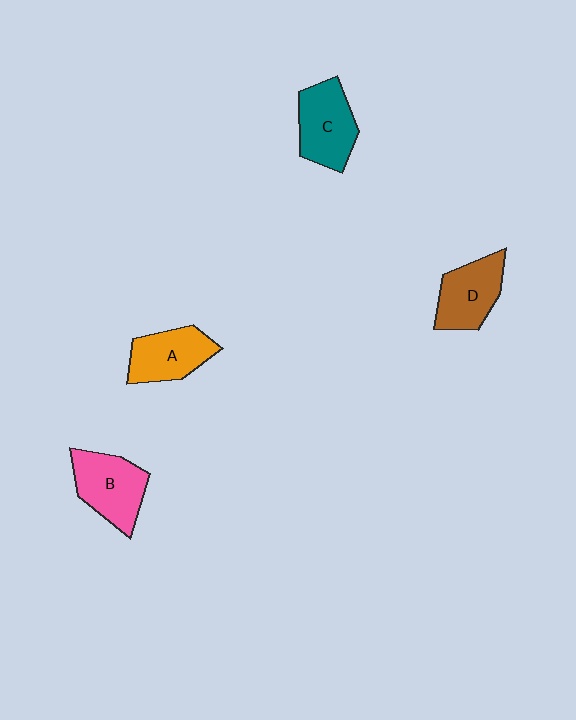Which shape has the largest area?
Shape B (pink).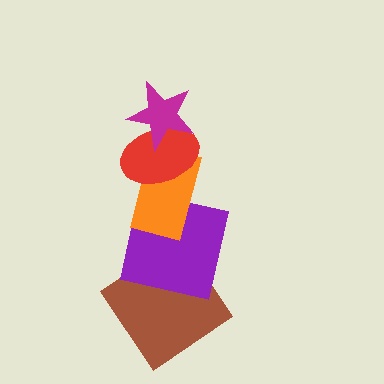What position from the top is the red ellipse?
The red ellipse is 2nd from the top.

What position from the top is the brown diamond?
The brown diamond is 5th from the top.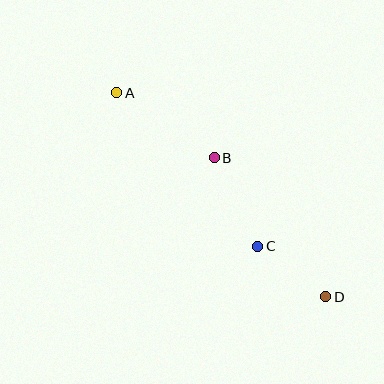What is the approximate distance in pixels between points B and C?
The distance between B and C is approximately 99 pixels.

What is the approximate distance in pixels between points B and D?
The distance between B and D is approximately 178 pixels.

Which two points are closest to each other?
Points C and D are closest to each other.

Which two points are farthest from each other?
Points A and D are farthest from each other.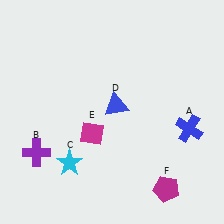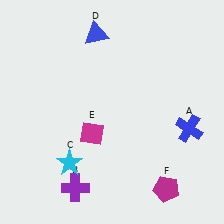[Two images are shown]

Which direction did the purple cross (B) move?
The purple cross (B) moved right.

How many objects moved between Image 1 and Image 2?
2 objects moved between the two images.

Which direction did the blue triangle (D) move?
The blue triangle (D) moved up.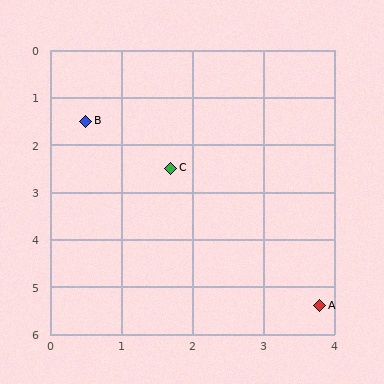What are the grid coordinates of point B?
Point B is at approximately (0.5, 1.5).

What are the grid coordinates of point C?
Point C is at approximately (1.7, 2.5).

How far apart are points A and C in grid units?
Points A and C are about 3.6 grid units apart.